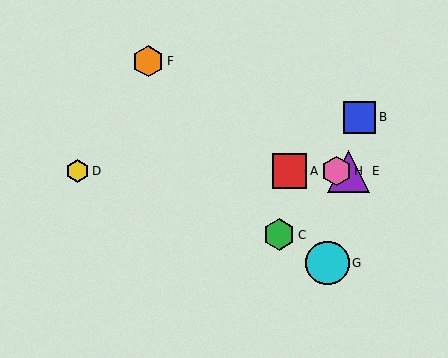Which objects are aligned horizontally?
Objects A, D, E, H are aligned horizontally.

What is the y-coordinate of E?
Object E is at y≈171.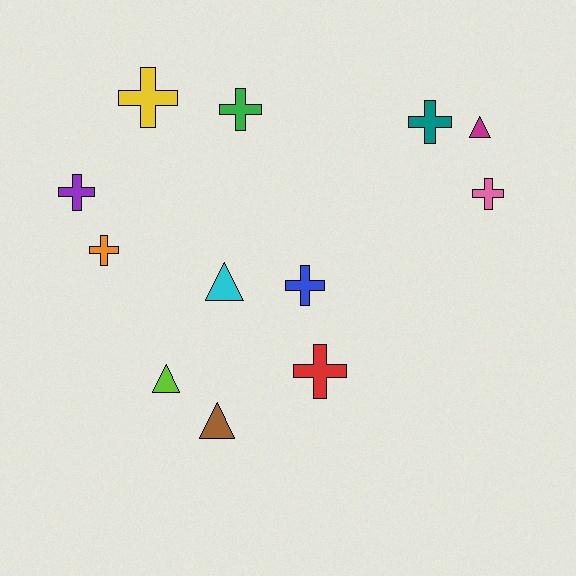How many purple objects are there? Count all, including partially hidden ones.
There is 1 purple object.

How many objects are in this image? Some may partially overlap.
There are 12 objects.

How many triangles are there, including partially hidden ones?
There are 4 triangles.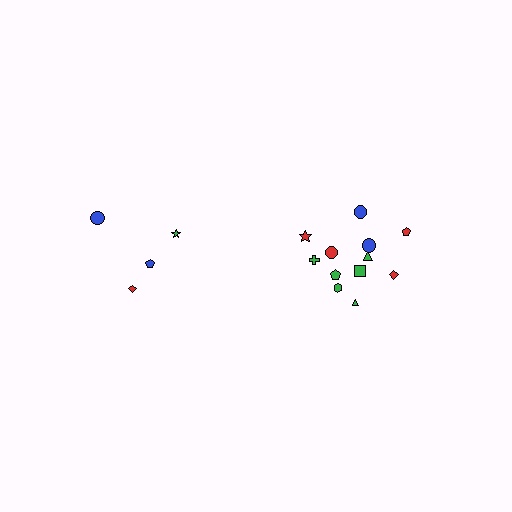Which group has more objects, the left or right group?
The right group.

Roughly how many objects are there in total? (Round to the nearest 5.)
Roughly 15 objects in total.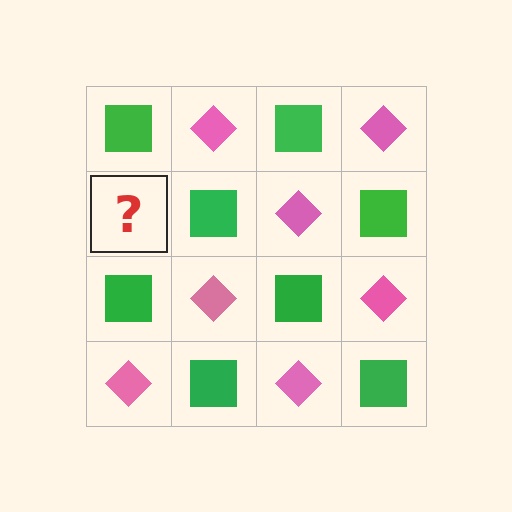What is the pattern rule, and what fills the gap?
The rule is that it alternates green square and pink diamond in a checkerboard pattern. The gap should be filled with a pink diamond.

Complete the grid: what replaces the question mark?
The question mark should be replaced with a pink diamond.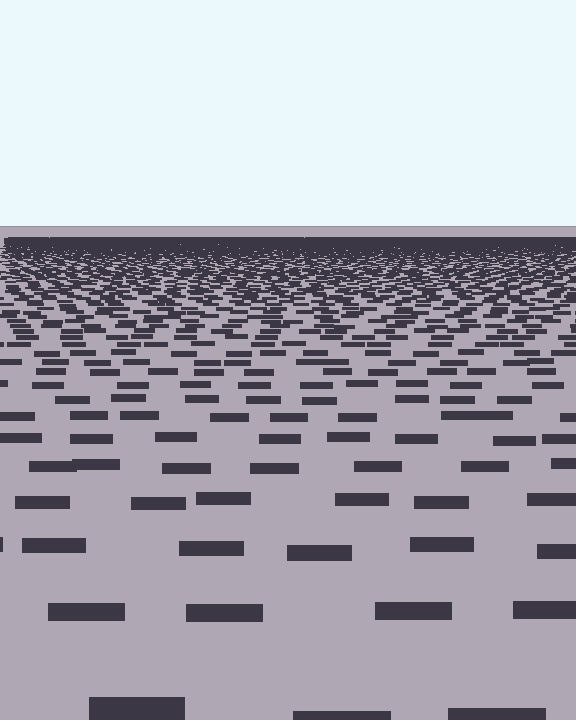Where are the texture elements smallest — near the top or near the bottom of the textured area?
Near the top.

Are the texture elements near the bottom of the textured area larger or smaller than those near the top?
Larger. Near the bottom, elements are closer to the viewer and appear at a bigger on-screen size.